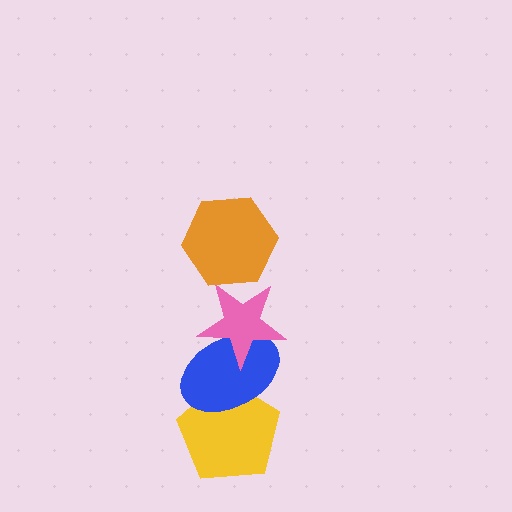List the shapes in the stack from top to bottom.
From top to bottom: the orange hexagon, the pink star, the blue ellipse, the yellow pentagon.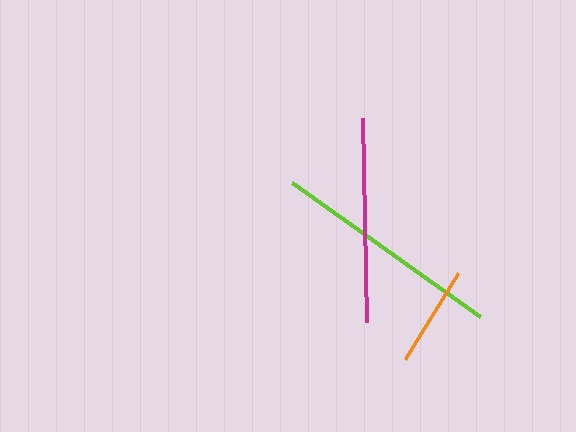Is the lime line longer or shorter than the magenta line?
The lime line is longer than the magenta line.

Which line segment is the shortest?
The orange line is the shortest at approximately 101 pixels.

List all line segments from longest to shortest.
From longest to shortest: lime, magenta, orange.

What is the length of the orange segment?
The orange segment is approximately 101 pixels long.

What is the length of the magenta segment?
The magenta segment is approximately 204 pixels long.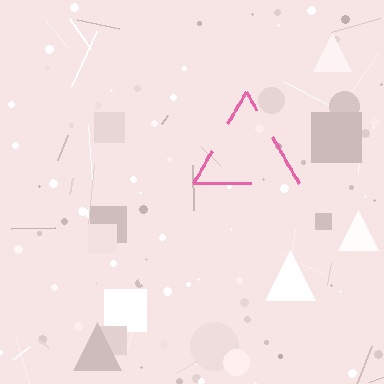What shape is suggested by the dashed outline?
The dashed outline suggests a triangle.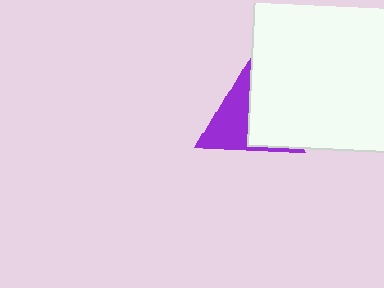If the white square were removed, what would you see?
You would see the complete purple triangle.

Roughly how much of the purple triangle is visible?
About half of it is visible (roughly 50%).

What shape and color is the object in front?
The object in front is a white square.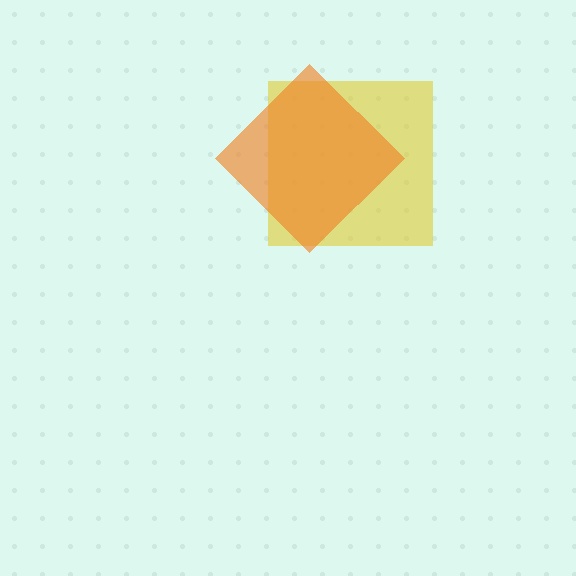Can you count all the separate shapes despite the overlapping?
Yes, there are 2 separate shapes.